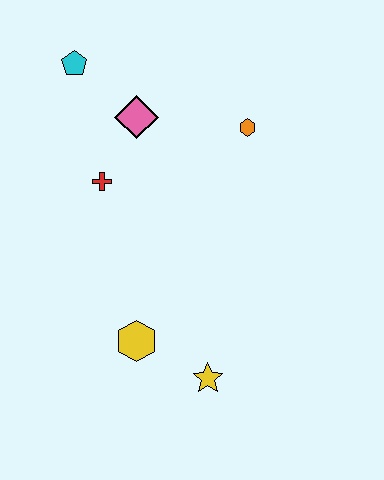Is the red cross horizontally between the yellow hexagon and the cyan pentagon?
Yes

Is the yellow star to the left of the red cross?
No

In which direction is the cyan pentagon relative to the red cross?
The cyan pentagon is above the red cross.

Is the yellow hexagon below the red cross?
Yes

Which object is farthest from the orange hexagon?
The yellow star is farthest from the orange hexagon.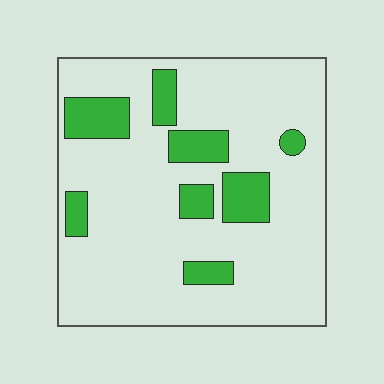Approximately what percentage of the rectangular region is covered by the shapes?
Approximately 15%.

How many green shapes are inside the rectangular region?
8.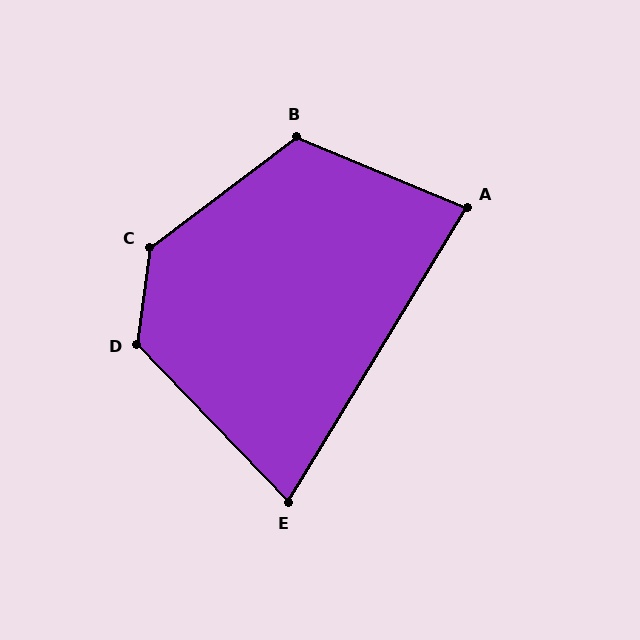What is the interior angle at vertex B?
Approximately 120 degrees (obtuse).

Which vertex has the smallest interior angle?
E, at approximately 75 degrees.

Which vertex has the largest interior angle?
C, at approximately 135 degrees.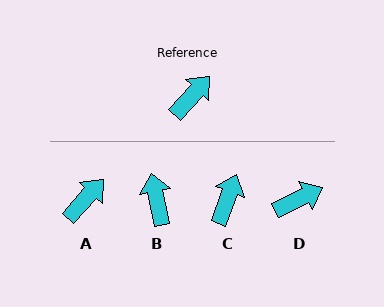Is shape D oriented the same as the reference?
No, it is off by about 23 degrees.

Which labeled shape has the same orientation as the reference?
A.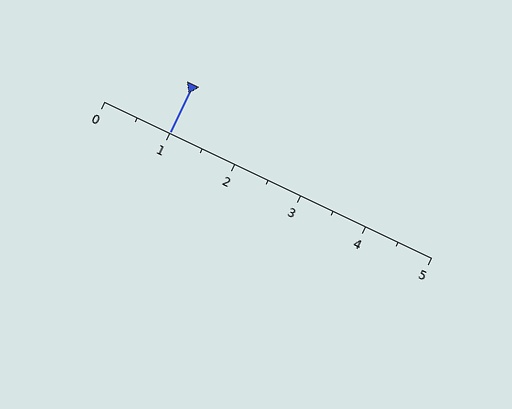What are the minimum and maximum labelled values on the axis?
The axis runs from 0 to 5.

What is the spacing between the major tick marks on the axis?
The major ticks are spaced 1 apart.